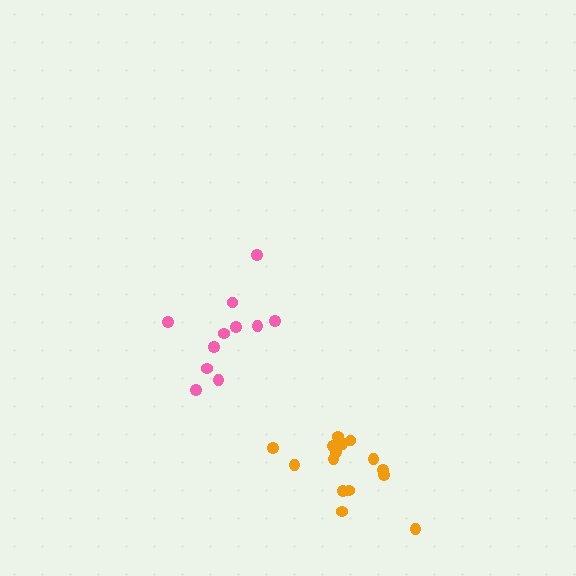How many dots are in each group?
Group 1: 11 dots, Group 2: 15 dots (26 total).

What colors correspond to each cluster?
The clusters are colored: pink, orange.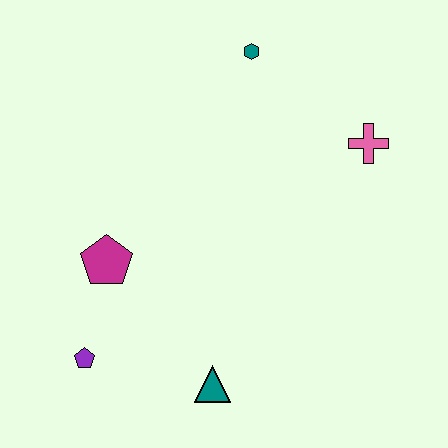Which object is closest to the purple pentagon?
The magenta pentagon is closest to the purple pentagon.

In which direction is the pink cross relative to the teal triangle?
The pink cross is above the teal triangle.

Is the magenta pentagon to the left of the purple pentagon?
No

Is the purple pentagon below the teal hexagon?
Yes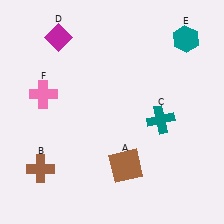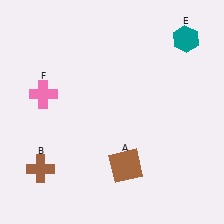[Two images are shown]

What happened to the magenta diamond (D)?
The magenta diamond (D) was removed in Image 2. It was in the top-left area of Image 1.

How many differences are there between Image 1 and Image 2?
There are 2 differences between the two images.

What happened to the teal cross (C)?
The teal cross (C) was removed in Image 2. It was in the bottom-right area of Image 1.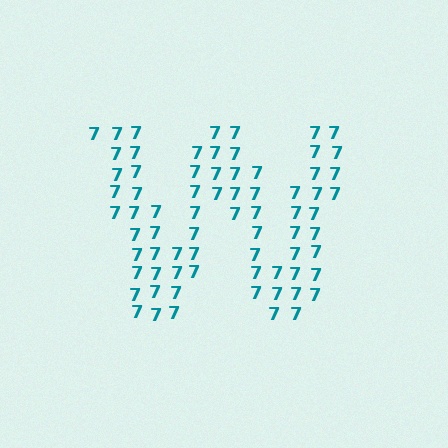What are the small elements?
The small elements are digit 7's.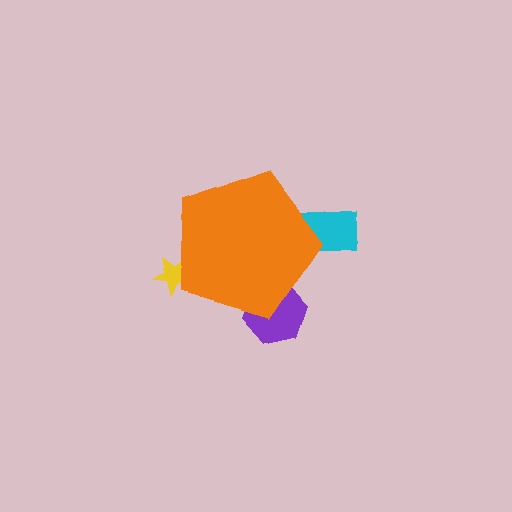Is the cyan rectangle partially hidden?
Yes, the cyan rectangle is partially hidden behind the orange pentagon.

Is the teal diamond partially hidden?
Yes, the teal diamond is partially hidden behind the orange pentagon.